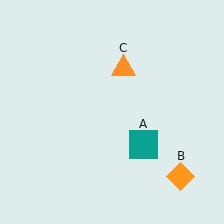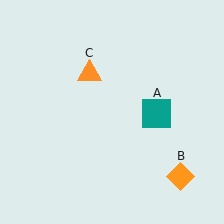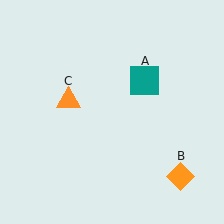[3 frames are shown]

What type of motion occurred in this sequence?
The teal square (object A), orange triangle (object C) rotated counterclockwise around the center of the scene.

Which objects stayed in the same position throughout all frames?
Orange diamond (object B) remained stationary.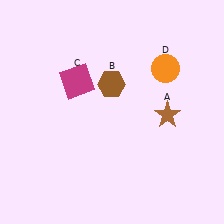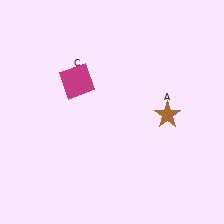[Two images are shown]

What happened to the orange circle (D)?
The orange circle (D) was removed in Image 2. It was in the top-right area of Image 1.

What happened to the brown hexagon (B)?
The brown hexagon (B) was removed in Image 2. It was in the top-left area of Image 1.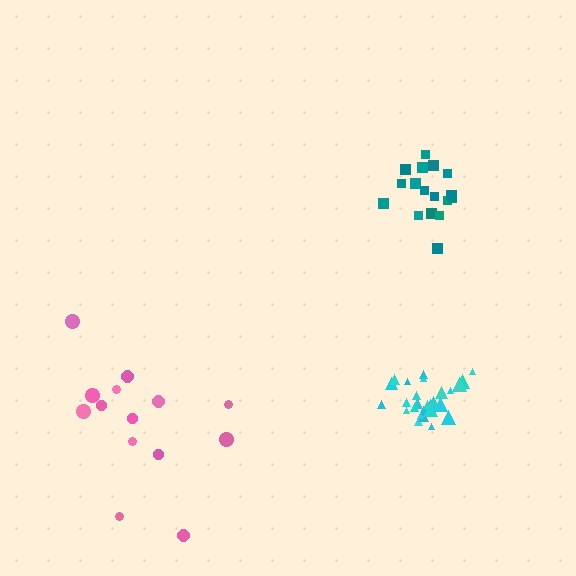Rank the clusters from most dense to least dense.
cyan, teal, pink.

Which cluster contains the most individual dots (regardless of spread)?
Cyan (27).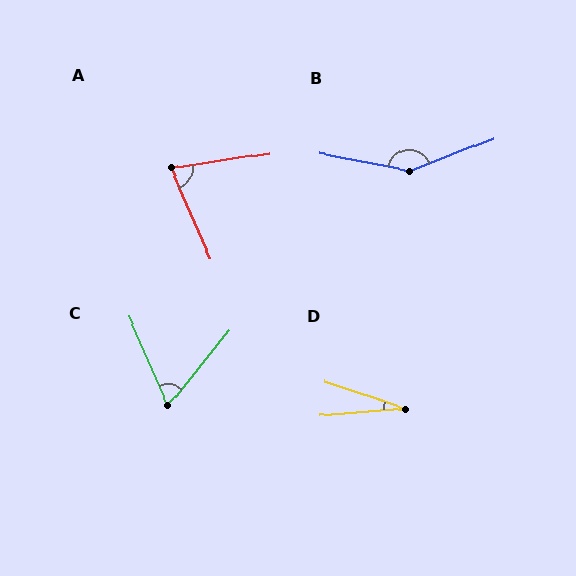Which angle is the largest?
B, at approximately 148 degrees.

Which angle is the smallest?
D, at approximately 23 degrees.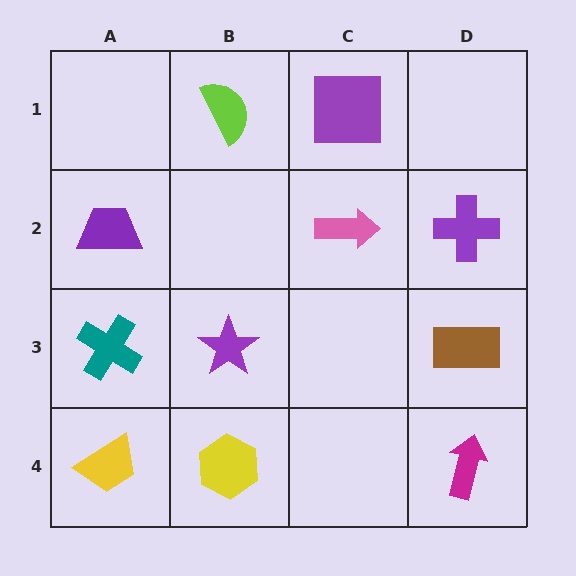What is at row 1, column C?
A purple square.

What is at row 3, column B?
A purple star.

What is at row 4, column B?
A yellow hexagon.